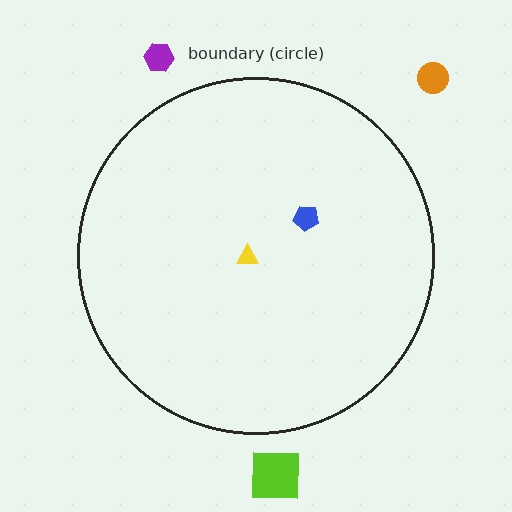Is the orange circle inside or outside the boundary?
Outside.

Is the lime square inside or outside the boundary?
Outside.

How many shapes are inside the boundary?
2 inside, 3 outside.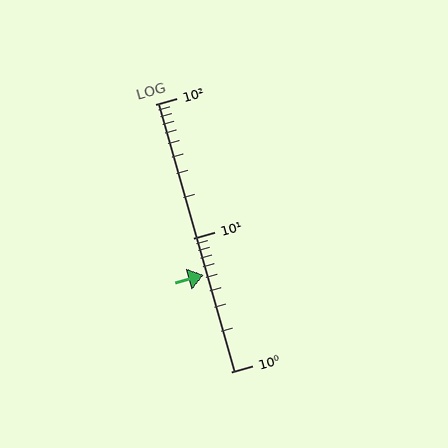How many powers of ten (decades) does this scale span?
The scale spans 2 decades, from 1 to 100.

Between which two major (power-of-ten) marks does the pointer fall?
The pointer is between 1 and 10.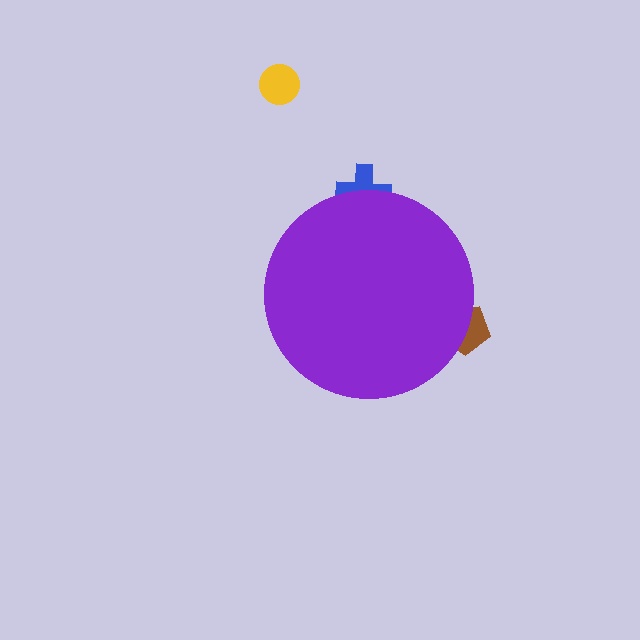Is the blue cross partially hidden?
Yes, the blue cross is partially hidden behind the purple circle.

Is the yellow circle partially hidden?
No, the yellow circle is fully visible.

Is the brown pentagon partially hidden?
Yes, the brown pentagon is partially hidden behind the purple circle.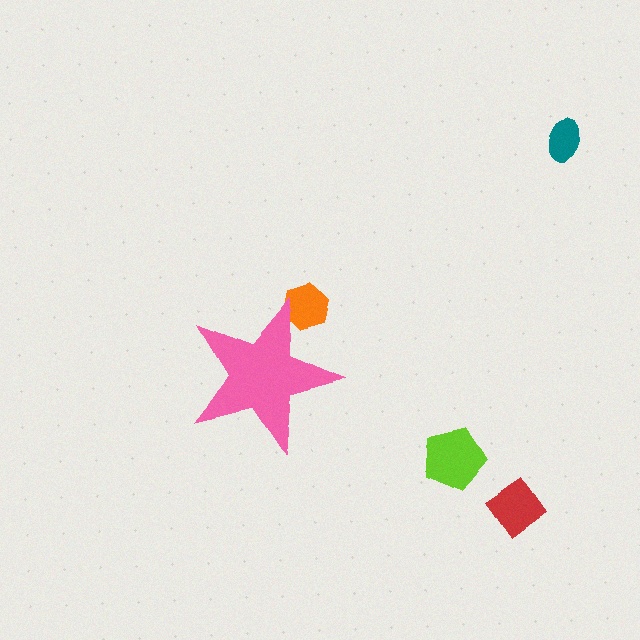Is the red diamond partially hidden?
No, the red diamond is fully visible.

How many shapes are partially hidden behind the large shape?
1 shape is partially hidden.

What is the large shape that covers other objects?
A pink star.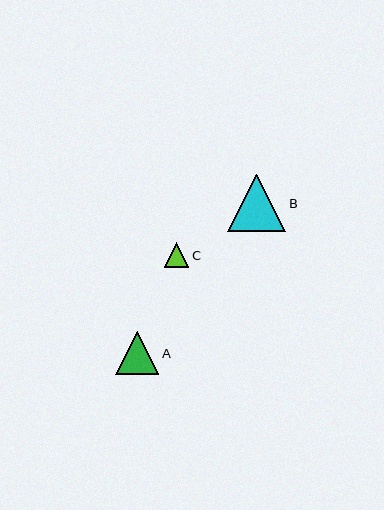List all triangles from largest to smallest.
From largest to smallest: B, A, C.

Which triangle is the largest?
Triangle B is the largest with a size of approximately 58 pixels.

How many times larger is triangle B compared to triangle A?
Triangle B is approximately 1.3 times the size of triangle A.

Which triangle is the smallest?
Triangle C is the smallest with a size of approximately 25 pixels.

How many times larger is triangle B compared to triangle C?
Triangle B is approximately 2.3 times the size of triangle C.